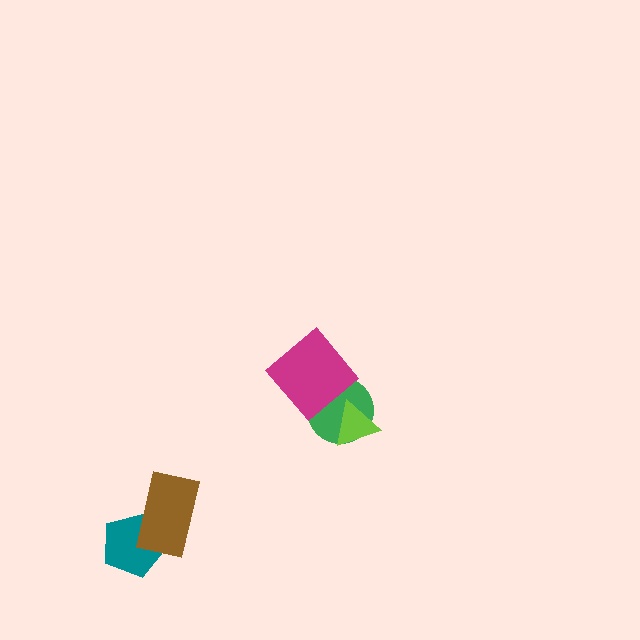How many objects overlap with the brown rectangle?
1 object overlaps with the brown rectangle.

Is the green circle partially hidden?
Yes, it is partially covered by another shape.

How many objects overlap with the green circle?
2 objects overlap with the green circle.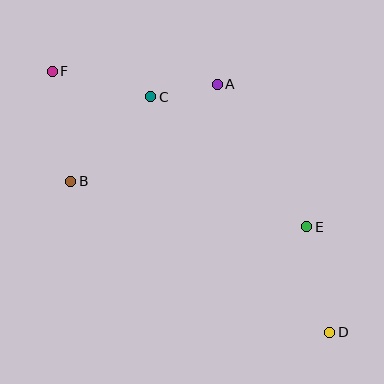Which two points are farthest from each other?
Points D and F are farthest from each other.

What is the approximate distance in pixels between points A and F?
The distance between A and F is approximately 165 pixels.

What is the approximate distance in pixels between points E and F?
The distance between E and F is approximately 298 pixels.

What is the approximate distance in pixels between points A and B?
The distance between A and B is approximately 175 pixels.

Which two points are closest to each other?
Points A and C are closest to each other.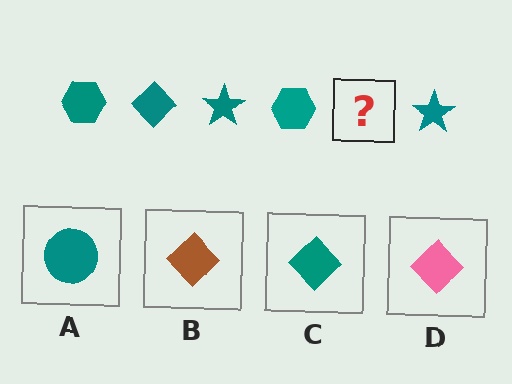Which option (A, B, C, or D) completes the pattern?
C.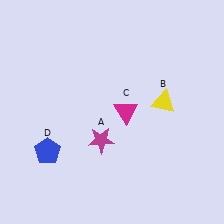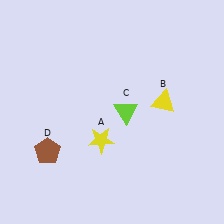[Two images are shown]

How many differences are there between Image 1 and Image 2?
There are 3 differences between the two images.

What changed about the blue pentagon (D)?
In Image 1, D is blue. In Image 2, it changed to brown.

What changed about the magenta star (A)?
In Image 1, A is magenta. In Image 2, it changed to yellow.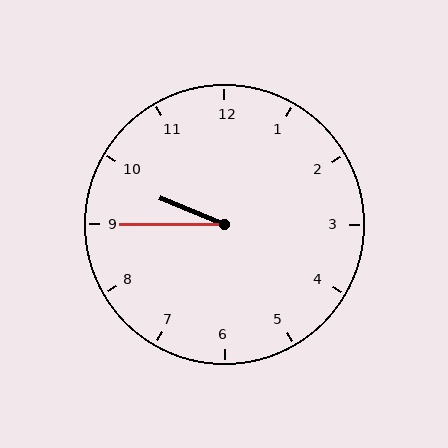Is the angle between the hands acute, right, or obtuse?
It is acute.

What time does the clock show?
9:45.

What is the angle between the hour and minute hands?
Approximately 22 degrees.